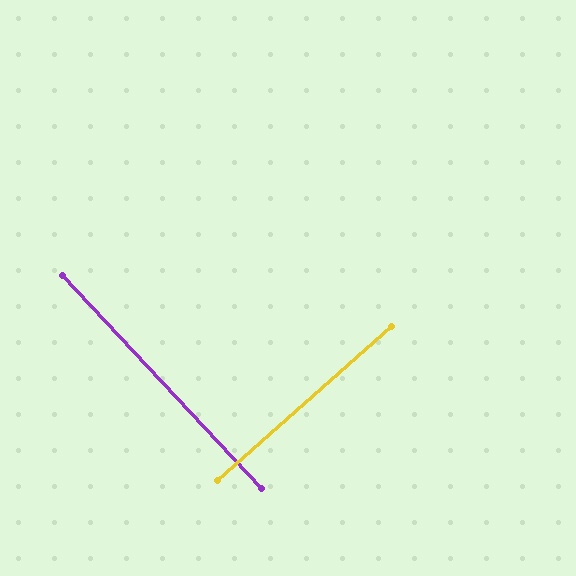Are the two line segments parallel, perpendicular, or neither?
Perpendicular — they meet at approximately 88°.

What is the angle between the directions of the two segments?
Approximately 88 degrees.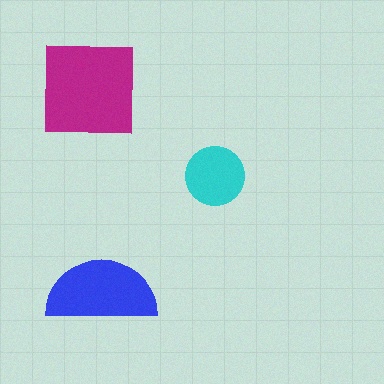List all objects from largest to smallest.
The magenta square, the blue semicircle, the cyan circle.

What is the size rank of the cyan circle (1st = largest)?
3rd.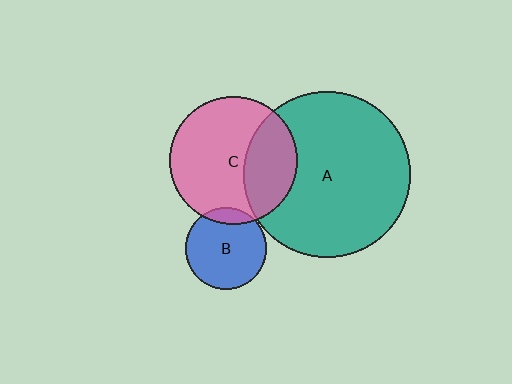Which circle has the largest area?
Circle A (teal).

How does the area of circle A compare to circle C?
Approximately 1.7 times.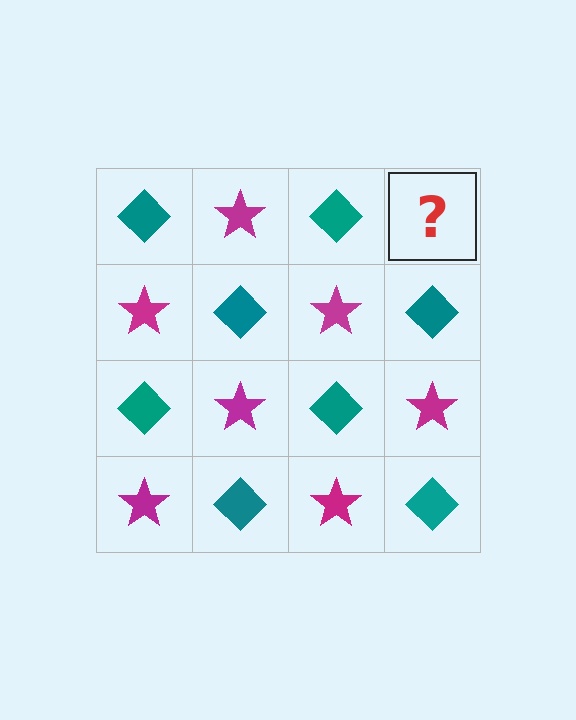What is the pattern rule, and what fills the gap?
The rule is that it alternates teal diamond and magenta star in a checkerboard pattern. The gap should be filled with a magenta star.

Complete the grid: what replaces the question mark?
The question mark should be replaced with a magenta star.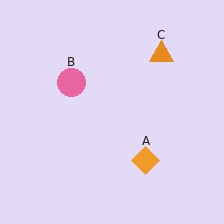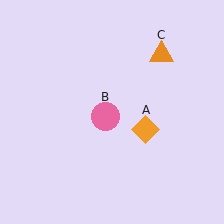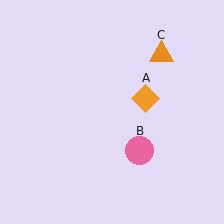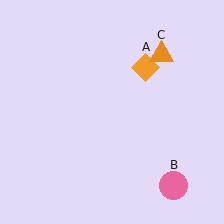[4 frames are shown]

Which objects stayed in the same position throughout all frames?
Orange triangle (object C) remained stationary.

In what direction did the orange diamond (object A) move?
The orange diamond (object A) moved up.